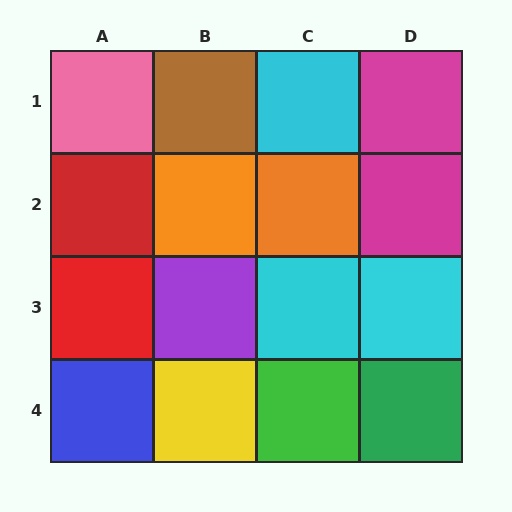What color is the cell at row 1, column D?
Magenta.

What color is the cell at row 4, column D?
Green.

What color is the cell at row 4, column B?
Yellow.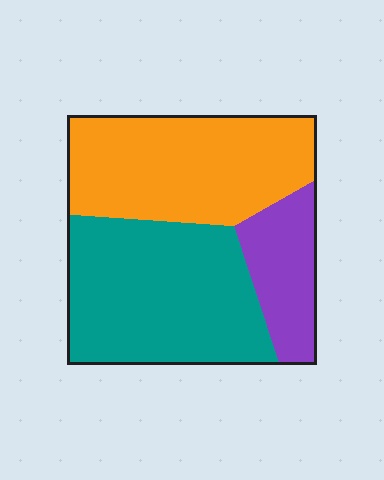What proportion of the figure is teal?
Teal covers 44% of the figure.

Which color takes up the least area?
Purple, at roughly 15%.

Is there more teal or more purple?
Teal.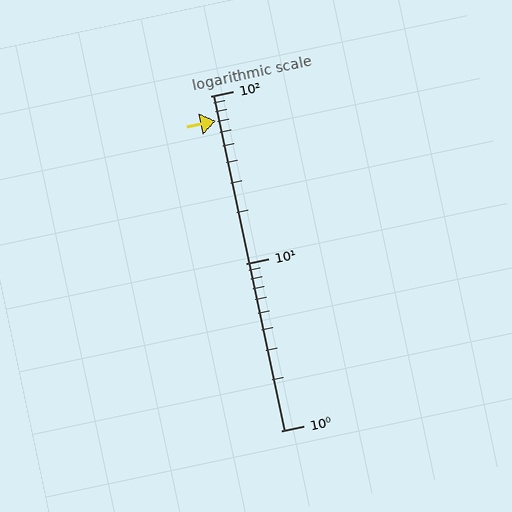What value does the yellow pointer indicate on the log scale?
The pointer indicates approximately 71.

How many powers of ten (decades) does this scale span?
The scale spans 2 decades, from 1 to 100.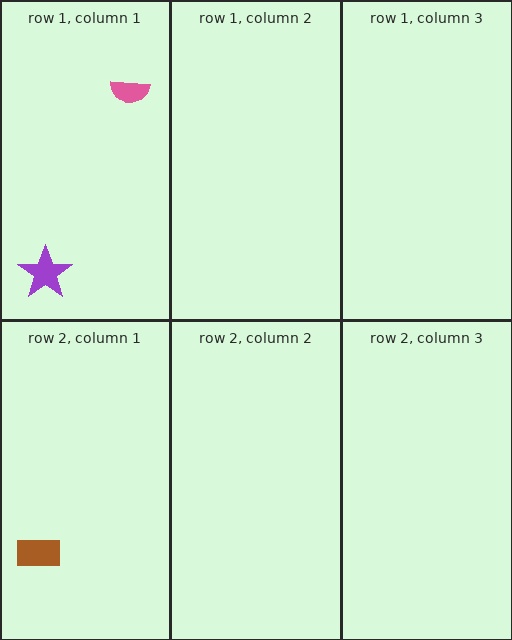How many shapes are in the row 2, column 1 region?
1.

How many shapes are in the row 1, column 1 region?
2.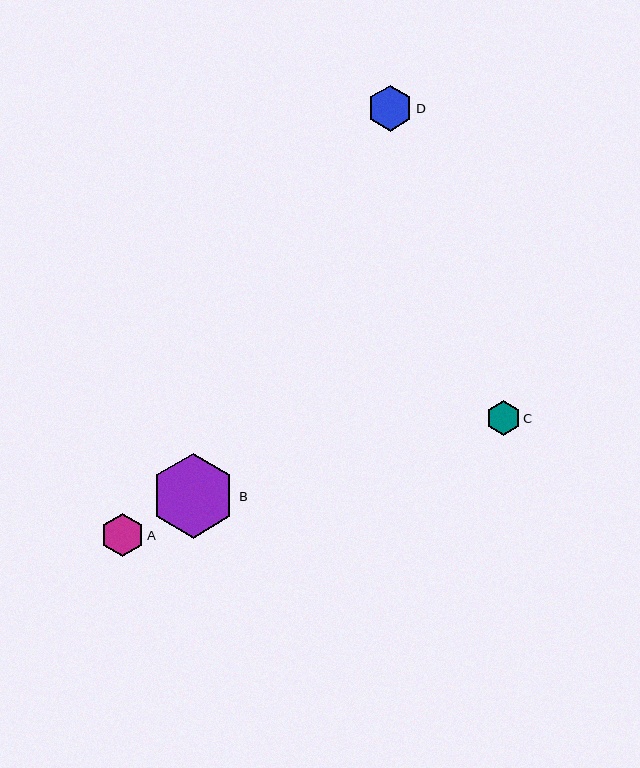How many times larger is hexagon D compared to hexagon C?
Hexagon D is approximately 1.3 times the size of hexagon C.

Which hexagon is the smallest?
Hexagon C is the smallest with a size of approximately 34 pixels.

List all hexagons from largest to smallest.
From largest to smallest: B, D, A, C.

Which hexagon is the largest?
Hexagon B is the largest with a size of approximately 85 pixels.